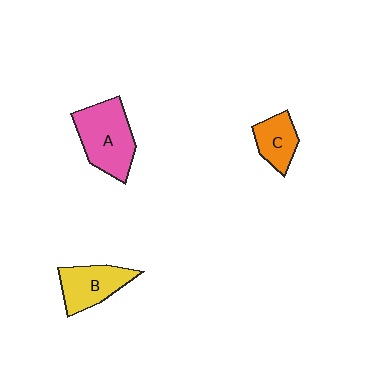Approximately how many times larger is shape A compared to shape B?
Approximately 1.3 times.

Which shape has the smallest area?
Shape C (orange).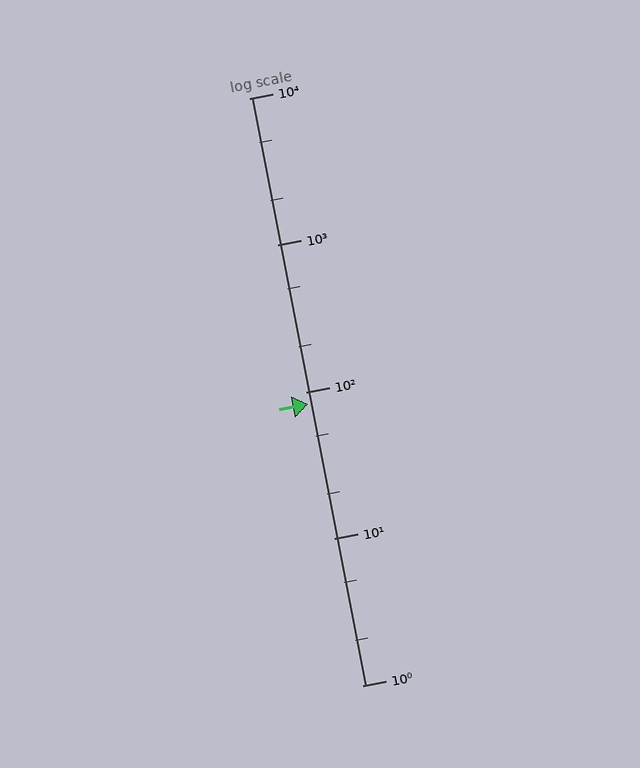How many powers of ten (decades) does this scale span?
The scale spans 4 decades, from 1 to 10000.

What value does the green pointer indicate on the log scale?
The pointer indicates approximately 82.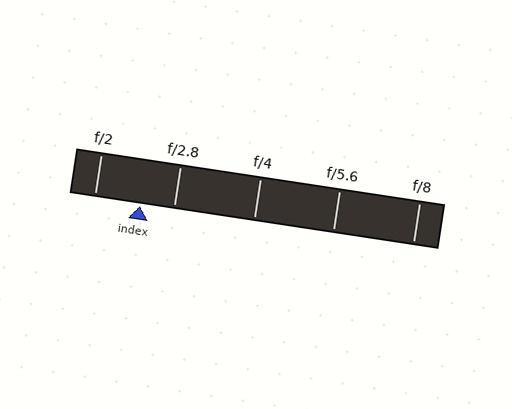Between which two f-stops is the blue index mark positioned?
The index mark is between f/2 and f/2.8.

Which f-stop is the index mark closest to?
The index mark is closest to f/2.8.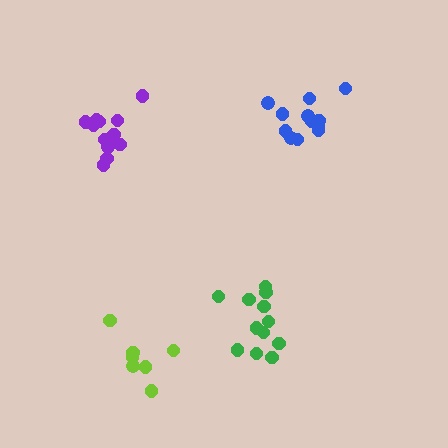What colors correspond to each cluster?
The clusters are colored: green, purple, blue, lime.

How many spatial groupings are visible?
There are 4 spatial groupings.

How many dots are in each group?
Group 1: 12 dots, Group 2: 13 dots, Group 3: 13 dots, Group 4: 7 dots (45 total).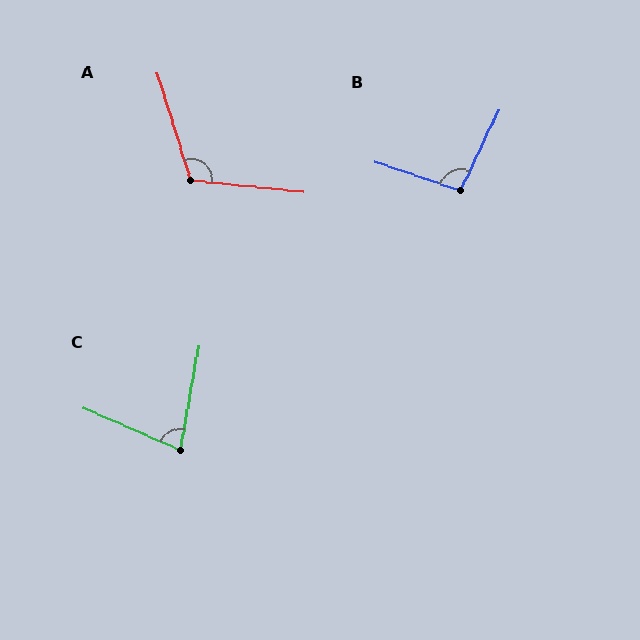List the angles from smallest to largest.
C (76°), B (97°), A (113°).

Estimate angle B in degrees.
Approximately 97 degrees.